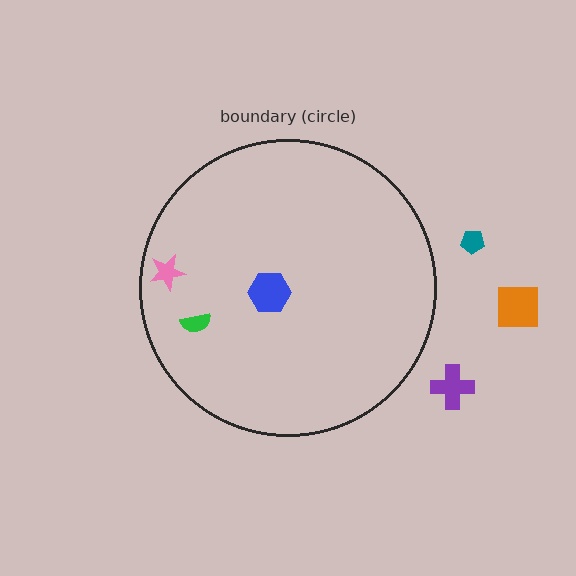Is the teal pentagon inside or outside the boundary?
Outside.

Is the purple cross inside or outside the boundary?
Outside.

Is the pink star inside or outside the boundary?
Inside.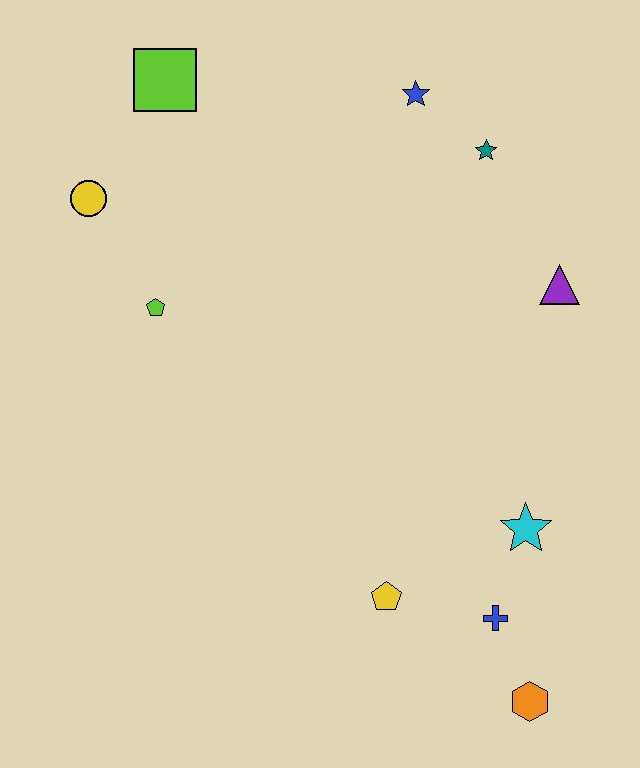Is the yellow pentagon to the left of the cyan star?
Yes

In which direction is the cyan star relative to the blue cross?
The cyan star is above the blue cross.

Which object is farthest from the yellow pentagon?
The lime square is farthest from the yellow pentagon.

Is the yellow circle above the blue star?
No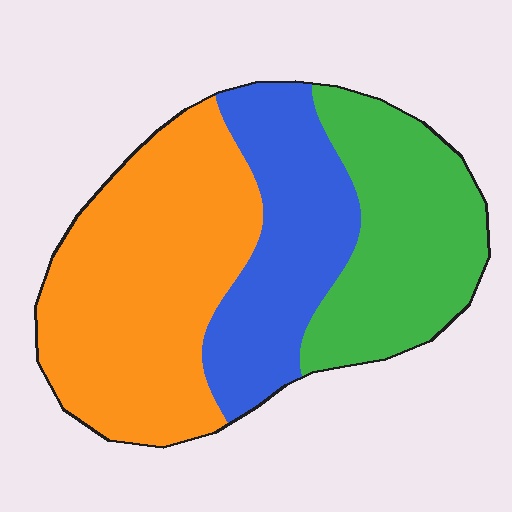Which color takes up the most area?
Orange, at roughly 45%.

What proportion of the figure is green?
Green covers roughly 30% of the figure.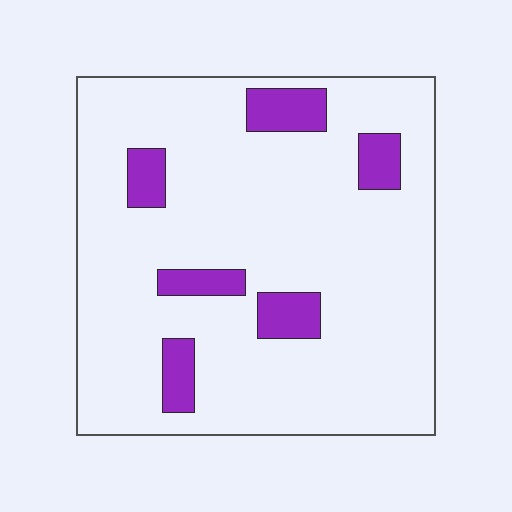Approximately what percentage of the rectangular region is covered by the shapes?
Approximately 15%.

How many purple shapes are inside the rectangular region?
6.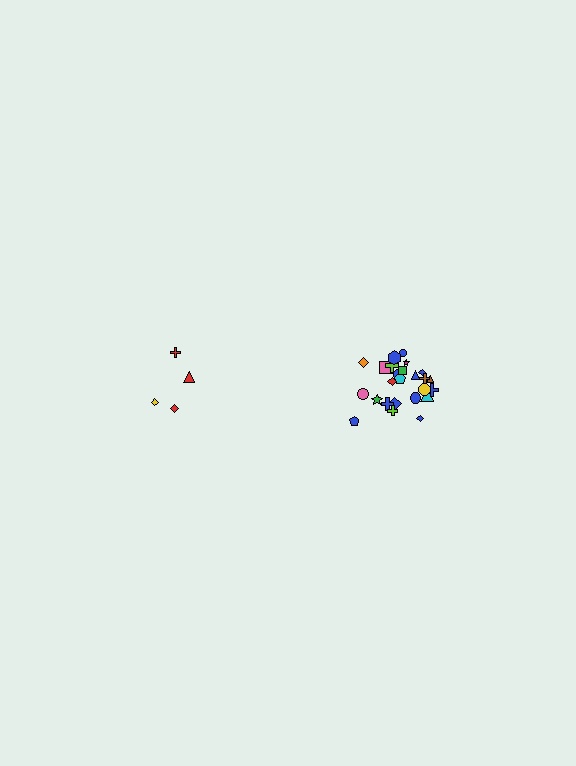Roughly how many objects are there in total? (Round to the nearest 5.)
Roughly 30 objects in total.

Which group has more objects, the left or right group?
The right group.